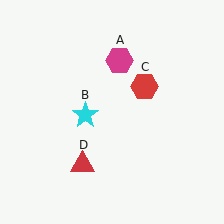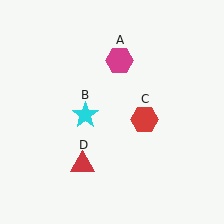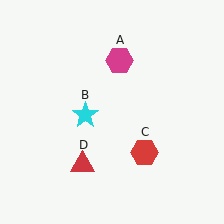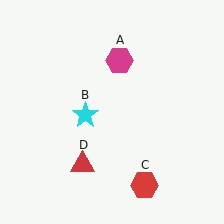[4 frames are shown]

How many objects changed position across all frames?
1 object changed position: red hexagon (object C).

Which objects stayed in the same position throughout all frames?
Magenta hexagon (object A) and cyan star (object B) and red triangle (object D) remained stationary.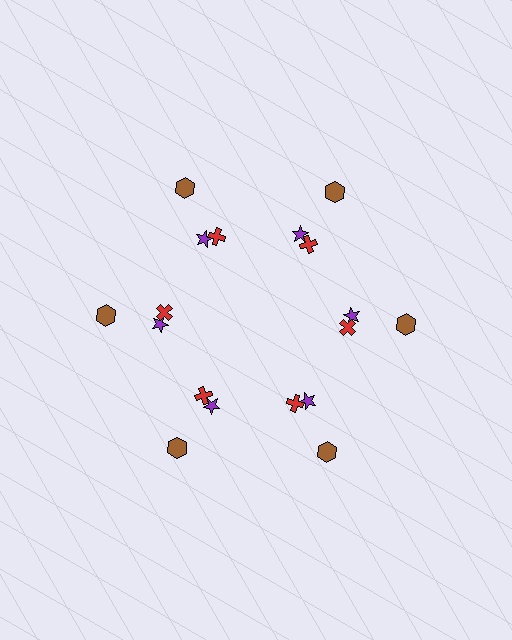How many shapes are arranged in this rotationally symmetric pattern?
There are 18 shapes, arranged in 6 groups of 3.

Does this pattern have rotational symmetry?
Yes, this pattern has 6-fold rotational symmetry. It looks the same after rotating 60 degrees around the center.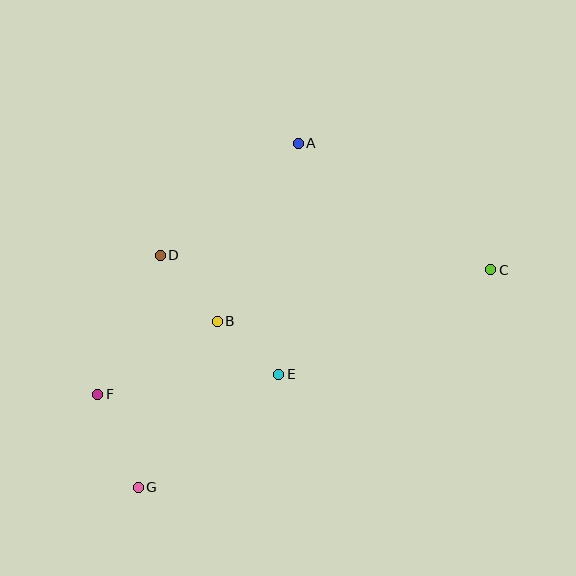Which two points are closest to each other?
Points B and E are closest to each other.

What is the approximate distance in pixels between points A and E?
The distance between A and E is approximately 232 pixels.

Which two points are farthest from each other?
Points C and G are farthest from each other.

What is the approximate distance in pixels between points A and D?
The distance between A and D is approximately 177 pixels.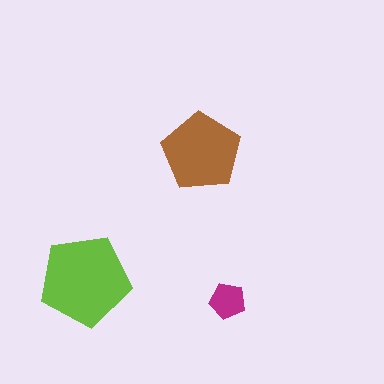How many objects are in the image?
There are 3 objects in the image.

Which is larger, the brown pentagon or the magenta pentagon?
The brown one.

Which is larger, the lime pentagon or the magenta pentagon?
The lime one.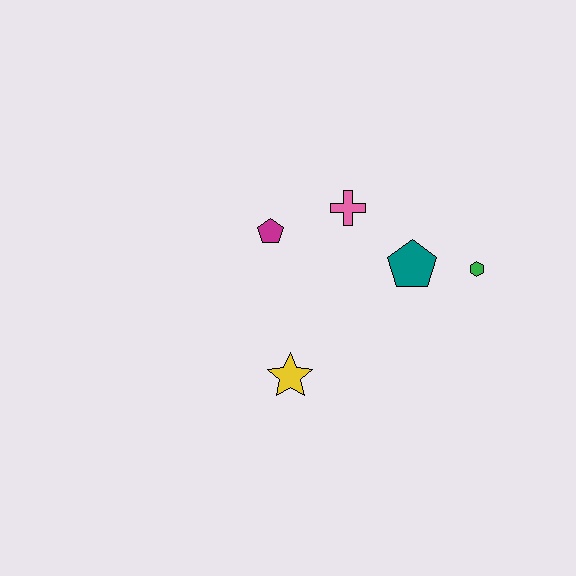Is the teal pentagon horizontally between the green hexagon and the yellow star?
Yes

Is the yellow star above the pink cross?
No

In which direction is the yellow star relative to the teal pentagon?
The yellow star is to the left of the teal pentagon.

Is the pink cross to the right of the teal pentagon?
No